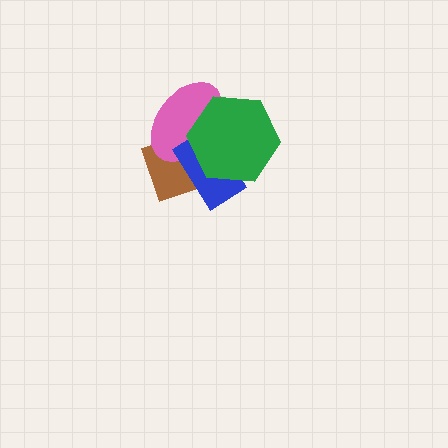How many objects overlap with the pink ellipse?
3 objects overlap with the pink ellipse.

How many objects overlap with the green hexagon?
3 objects overlap with the green hexagon.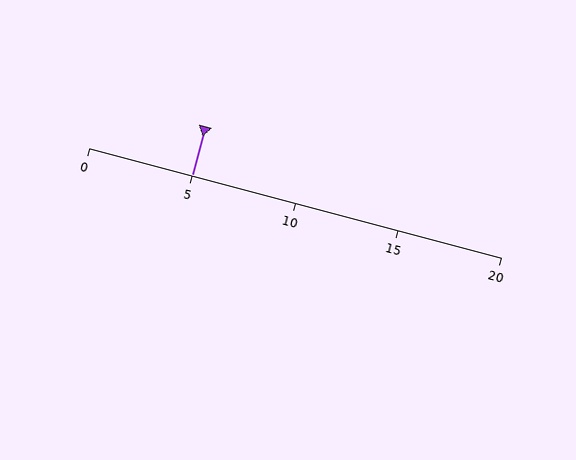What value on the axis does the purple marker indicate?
The marker indicates approximately 5.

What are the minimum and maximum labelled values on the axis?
The axis runs from 0 to 20.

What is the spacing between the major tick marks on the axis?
The major ticks are spaced 5 apart.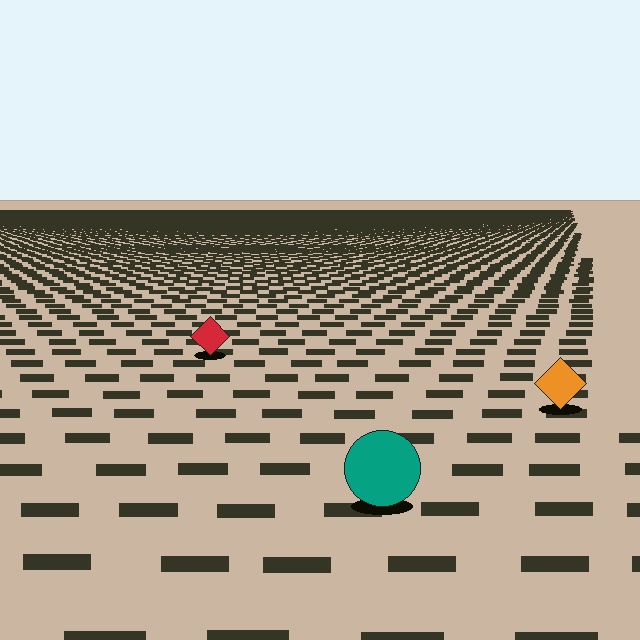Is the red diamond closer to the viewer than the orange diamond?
No. The orange diamond is closer — you can tell from the texture gradient: the ground texture is coarser near it.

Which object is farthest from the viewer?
The red diamond is farthest from the viewer. It appears smaller and the ground texture around it is denser.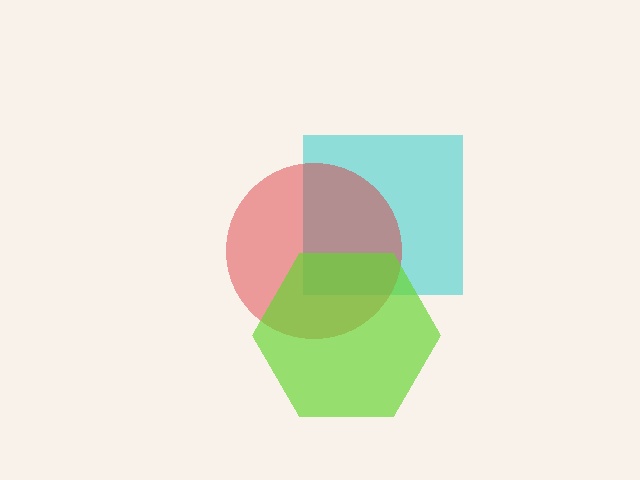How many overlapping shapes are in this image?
There are 3 overlapping shapes in the image.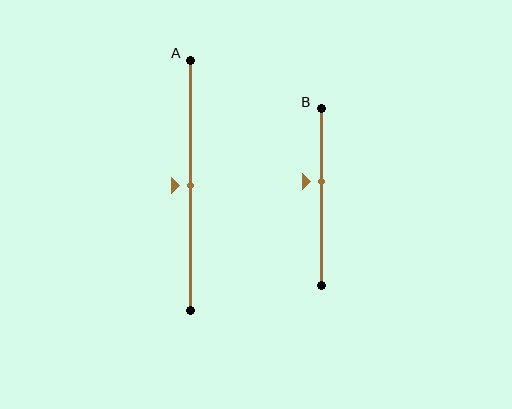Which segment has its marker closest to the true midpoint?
Segment A has its marker closest to the true midpoint.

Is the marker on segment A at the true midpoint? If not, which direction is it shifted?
Yes, the marker on segment A is at the true midpoint.